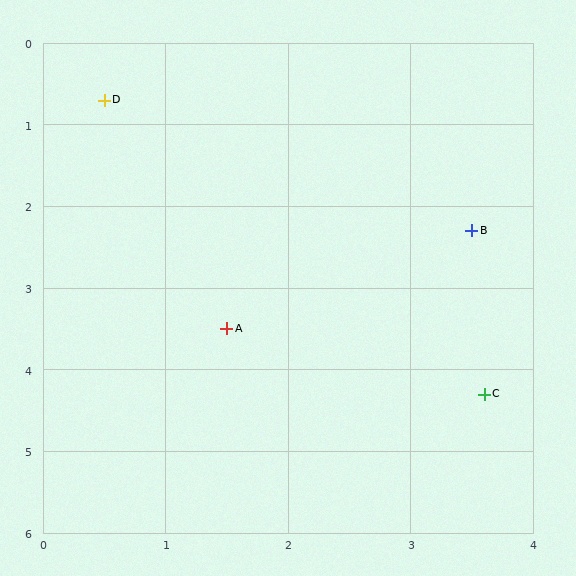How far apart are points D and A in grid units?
Points D and A are about 3.0 grid units apart.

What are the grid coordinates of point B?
Point B is at approximately (3.5, 2.3).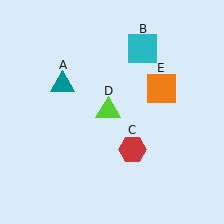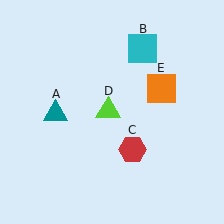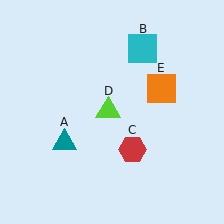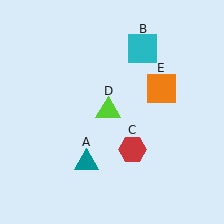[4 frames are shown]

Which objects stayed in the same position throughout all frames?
Cyan square (object B) and red hexagon (object C) and lime triangle (object D) and orange square (object E) remained stationary.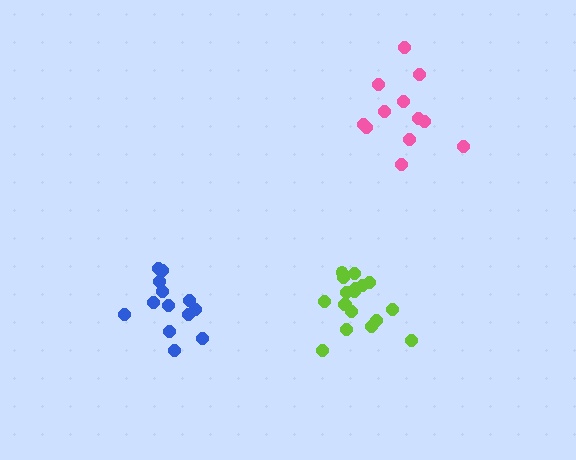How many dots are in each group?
Group 1: 18 dots, Group 2: 13 dots, Group 3: 12 dots (43 total).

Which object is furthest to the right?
The pink cluster is rightmost.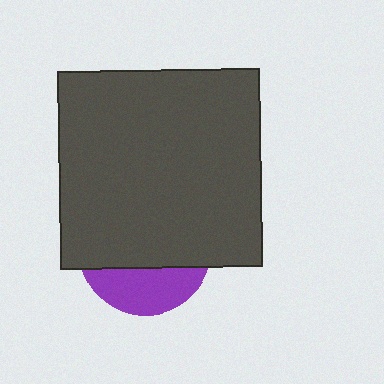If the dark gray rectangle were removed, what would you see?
You would see the complete purple circle.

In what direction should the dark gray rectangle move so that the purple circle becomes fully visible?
The dark gray rectangle should move up. That is the shortest direction to clear the overlap and leave the purple circle fully visible.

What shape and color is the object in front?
The object in front is a dark gray rectangle.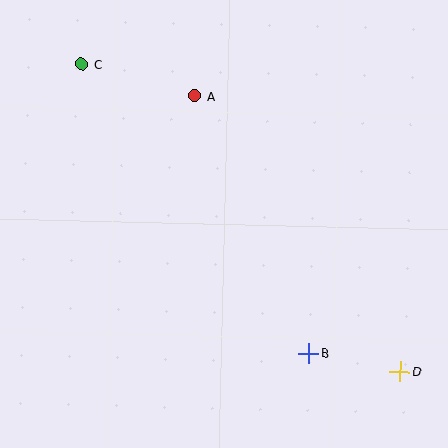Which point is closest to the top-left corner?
Point C is closest to the top-left corner.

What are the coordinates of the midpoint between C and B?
The midpoint between C and B is at (195, 209).